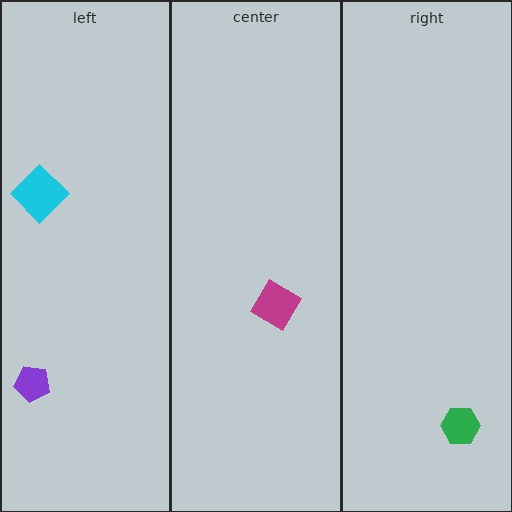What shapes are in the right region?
The green hexagon.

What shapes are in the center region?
The magenta diamond.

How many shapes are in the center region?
1.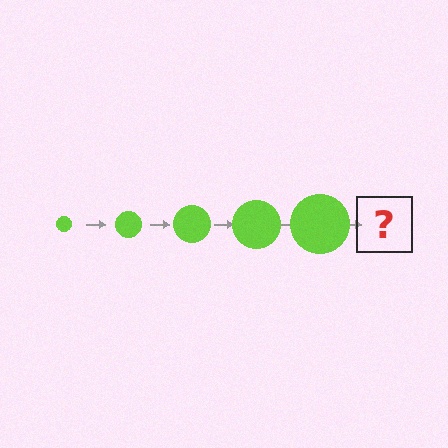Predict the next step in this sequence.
The next step is a lime circle, larger than the previous one.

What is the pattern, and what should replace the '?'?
The pattern is that the circle gets progressively larger each step. The '?' should be a lime circle, larger than the previous one.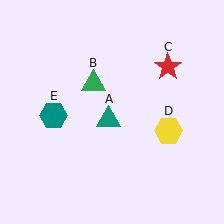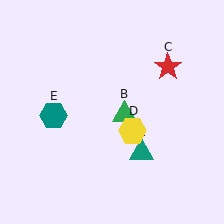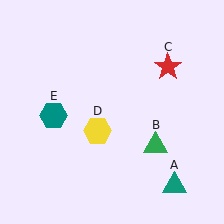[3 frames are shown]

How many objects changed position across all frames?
3 objects changed position: teal triangle (object A), green triangle (object B), yellow hexagon (object D).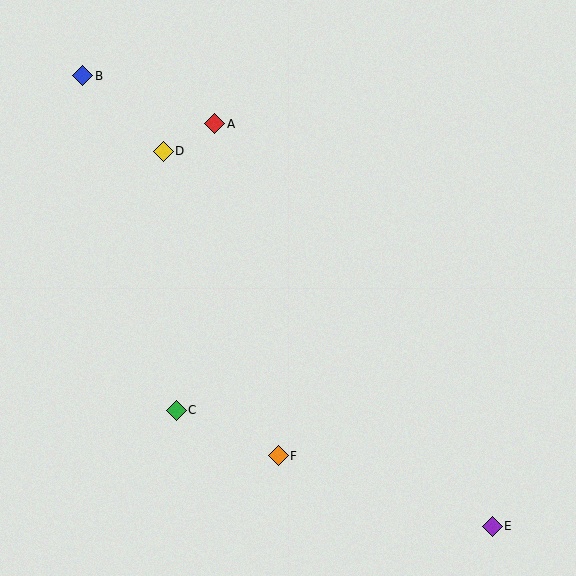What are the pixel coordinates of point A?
Point A is at (215, 124).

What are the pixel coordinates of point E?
Point E is at (492, 526).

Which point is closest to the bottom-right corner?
Point E is closest to the bottom-right corner.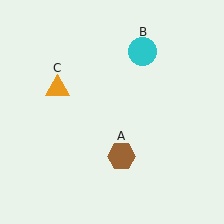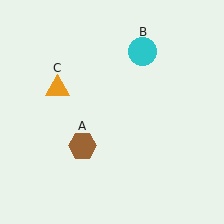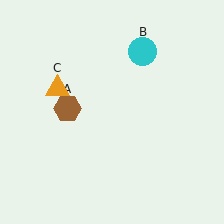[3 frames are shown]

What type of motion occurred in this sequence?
The brown hexagon (object A) rotated clockwise around the center of the scene.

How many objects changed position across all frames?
1 object changed position: brown hexagon (object A).